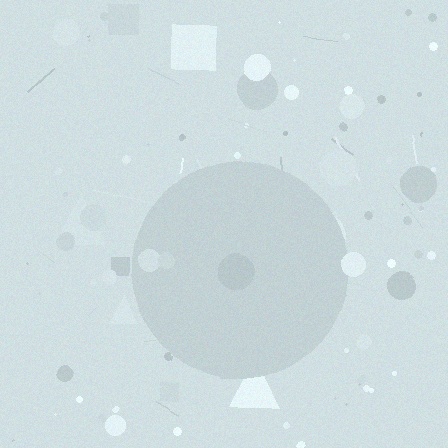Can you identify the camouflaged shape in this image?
The camouflaged shape is a circle.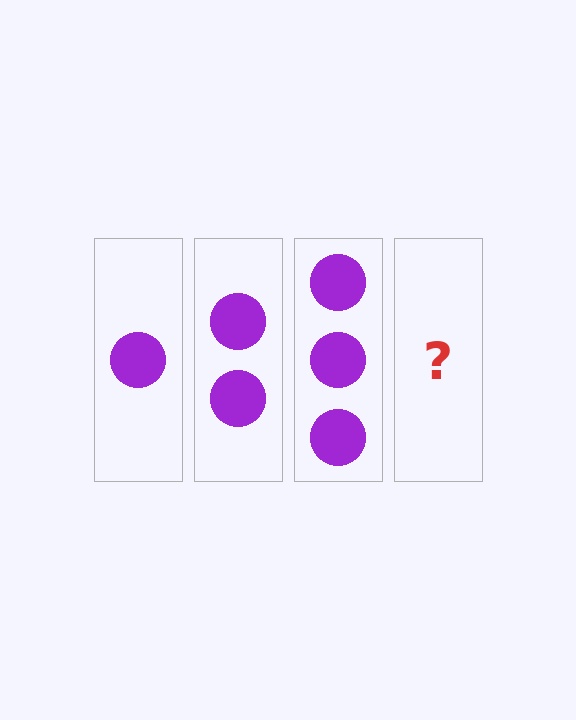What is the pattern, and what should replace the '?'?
The pattern is that each step adds one more circle. The '?' should be 4 circles.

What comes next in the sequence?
The next element should be 4 circles.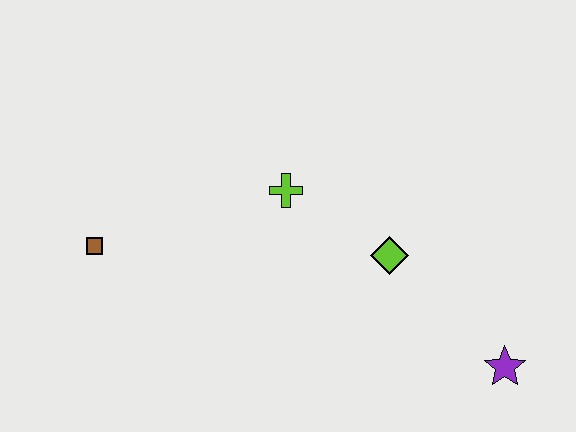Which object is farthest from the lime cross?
The purple star is farthest from the lime cross.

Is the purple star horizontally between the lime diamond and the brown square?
No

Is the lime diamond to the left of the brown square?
No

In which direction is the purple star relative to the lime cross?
The purple star is to the right of the lime cross.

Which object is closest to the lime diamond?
The lime cross is closest to the lime diamond.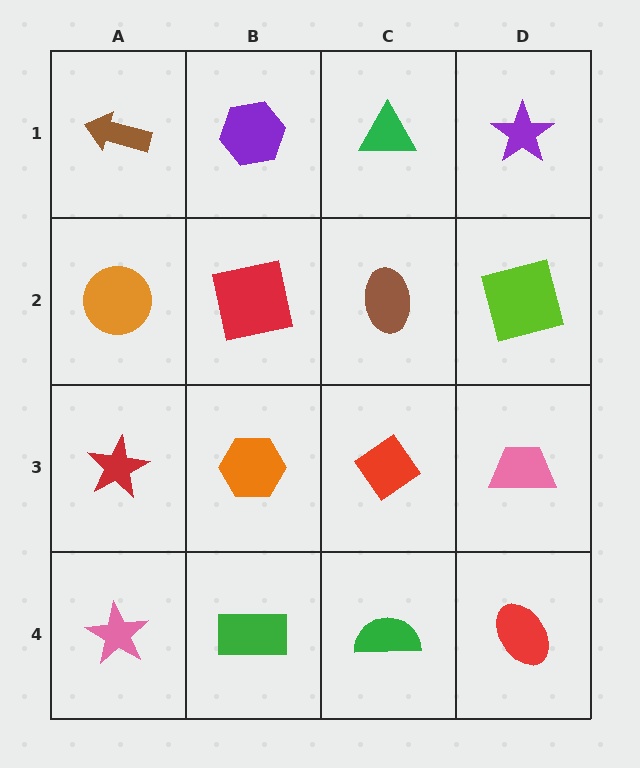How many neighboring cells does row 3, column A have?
3.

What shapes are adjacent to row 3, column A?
An orange circle (row 2, column A), a pink star (row 4, column A), an orange hexagon (row 3, column B).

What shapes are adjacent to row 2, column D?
A purple star (row 1, column D), a pink trapezoid (row 3, column D), a brown ellipse (row 2, column C).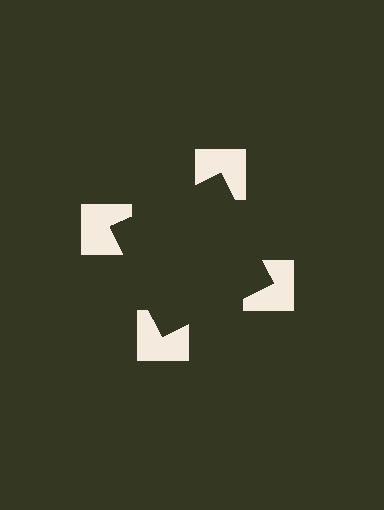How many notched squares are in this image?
There are 4 — one at each vertex of the illusory square.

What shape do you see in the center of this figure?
An illusory square — its edges are inferred from the aligned wedge cuts in the notched squares, not physically drawn.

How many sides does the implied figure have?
4 sides.